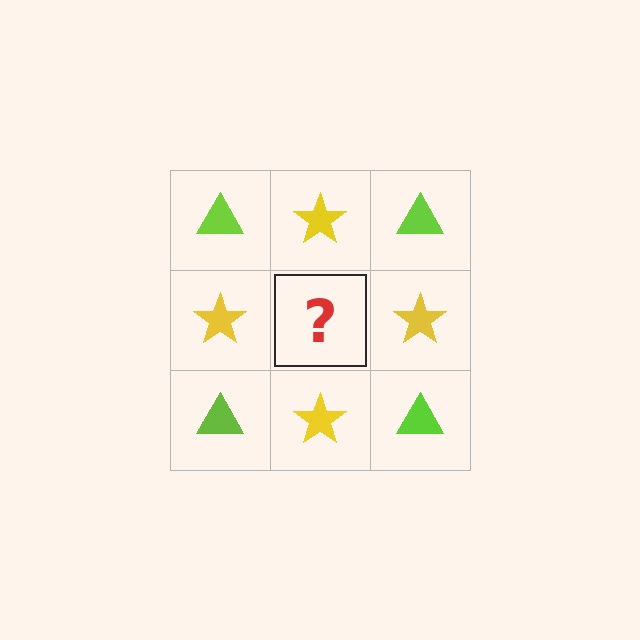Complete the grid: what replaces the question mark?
The question mark should be replaced with a lime triangle.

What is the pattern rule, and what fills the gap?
The rule is that it alternates lime triangle and yellow star in a checkerboard pattern. The gap should be filled with a lime triangle.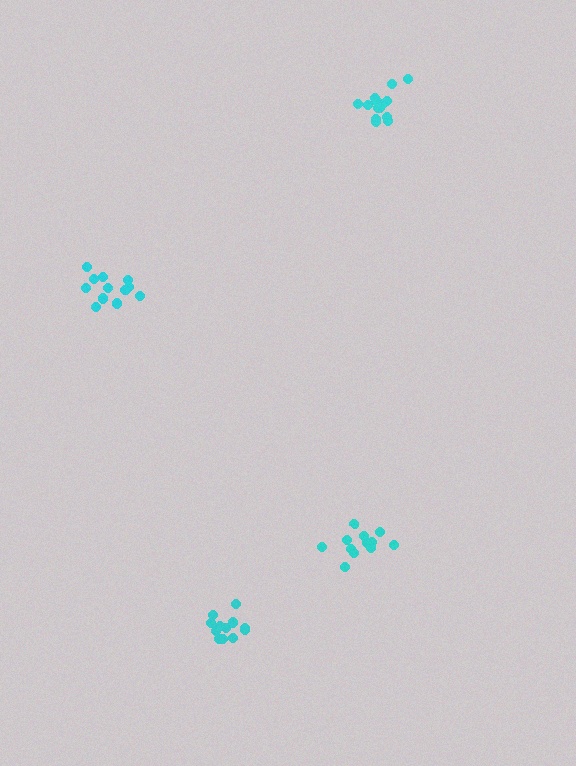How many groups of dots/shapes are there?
There are 4 groups.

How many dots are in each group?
Group 1: 12 dots, Group 2: 13 dots, Group 3: 16 dots, Group 4: 12 dots (53 total).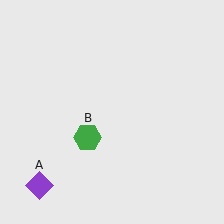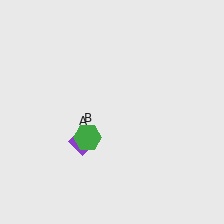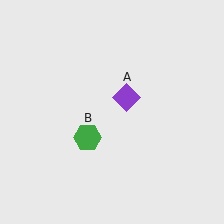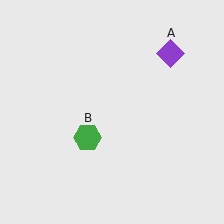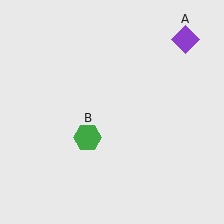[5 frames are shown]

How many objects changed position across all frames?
1 object changed position: purple diamond (object A).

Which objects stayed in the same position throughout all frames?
Green hexagon (object B) remained stationary.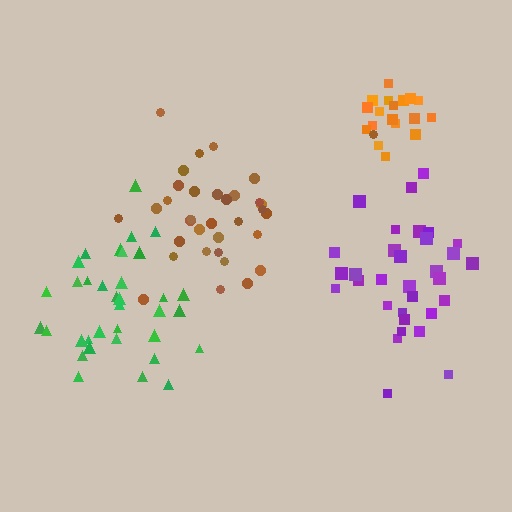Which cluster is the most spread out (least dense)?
Purple.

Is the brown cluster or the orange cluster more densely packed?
Orange.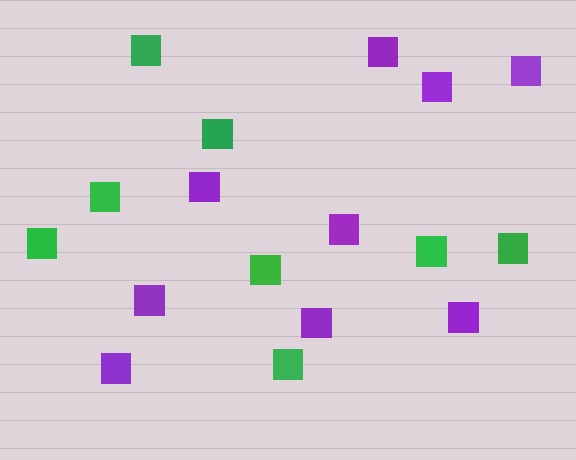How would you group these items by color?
There are 2 groups: one group of purple squares (9) and one group of green squares (8).